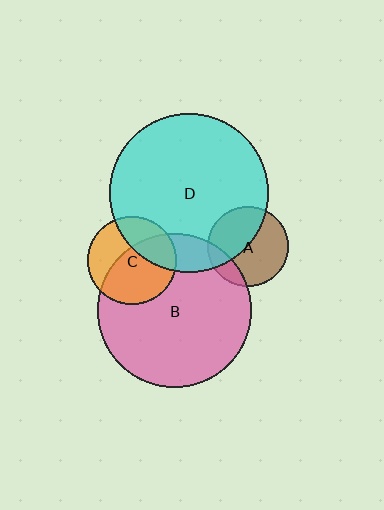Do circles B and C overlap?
Yes.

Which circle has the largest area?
Circle D (cyan).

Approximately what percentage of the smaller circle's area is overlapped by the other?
Approximately 60%.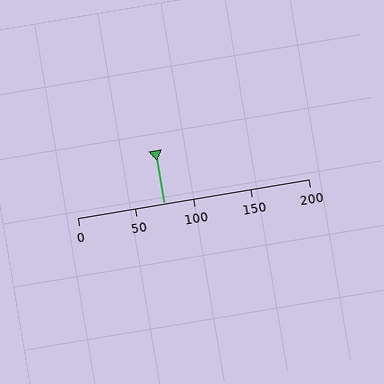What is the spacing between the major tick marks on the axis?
The major ticks are spaced 50 apart.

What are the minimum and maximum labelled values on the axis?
The axis runs from 0 to 200.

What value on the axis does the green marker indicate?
The marker indicates approximately 75.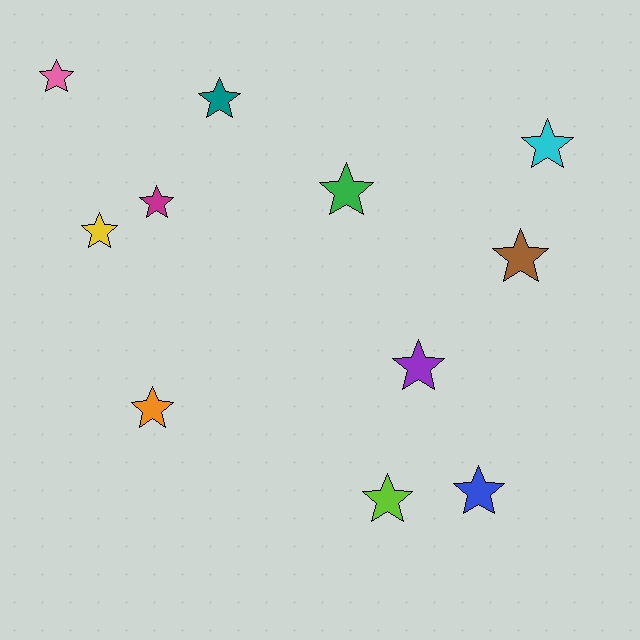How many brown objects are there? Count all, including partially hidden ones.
There is 1 brown object.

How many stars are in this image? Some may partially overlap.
There are 11 stars.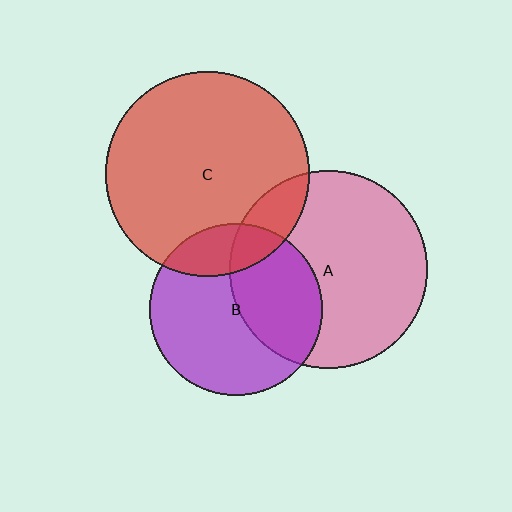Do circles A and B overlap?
Yes.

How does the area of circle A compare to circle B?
Approximately 1.3 times.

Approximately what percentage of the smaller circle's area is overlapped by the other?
Approximately 40%.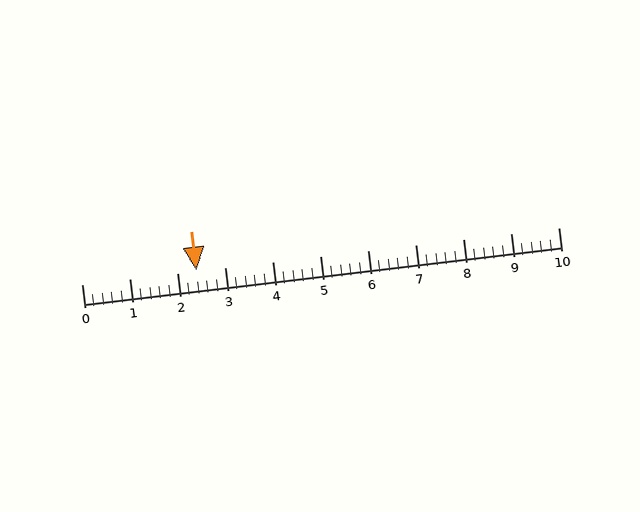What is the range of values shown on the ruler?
The ruler shows values from 0 to 10.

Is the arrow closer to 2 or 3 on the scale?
The arrow is closer to 2.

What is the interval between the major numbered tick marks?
The major tick marks are spaced 1 units apart.